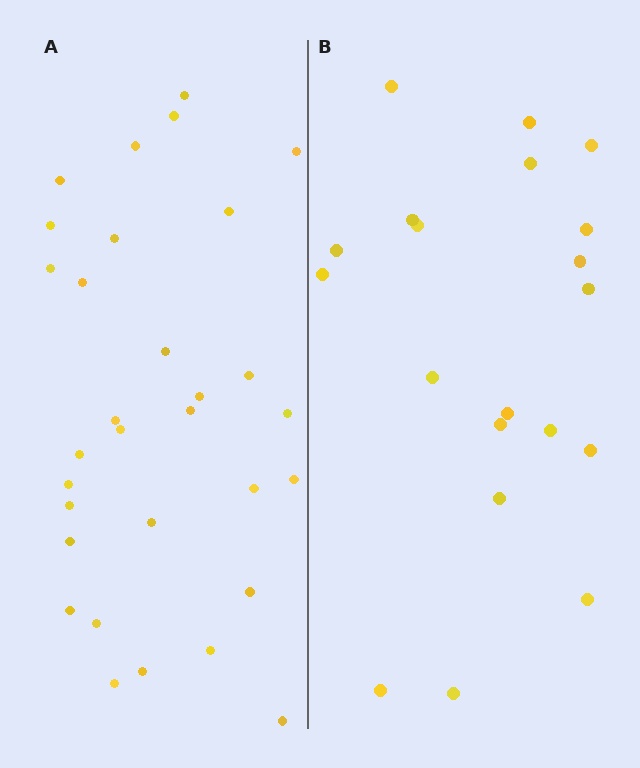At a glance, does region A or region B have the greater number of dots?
Region A (the left region) has more dots.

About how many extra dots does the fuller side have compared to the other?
Region A has roughly 12 or so more dots than region B.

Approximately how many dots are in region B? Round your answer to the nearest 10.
About 20 dots.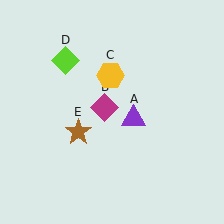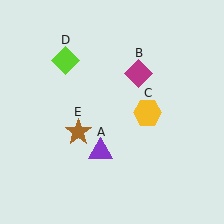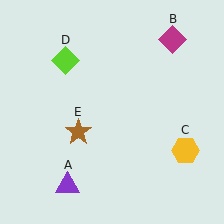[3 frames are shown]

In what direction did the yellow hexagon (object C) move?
The yellow hexagon (object C) moved down and to the right.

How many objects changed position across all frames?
3 objects changed position: purple triangle (object A), magenta diamond (object B), yellow hexagon (object C).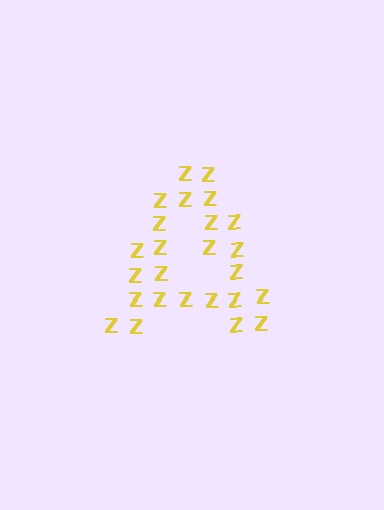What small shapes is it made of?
It is made of small letter Z's.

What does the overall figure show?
The overall figure shows the letter A.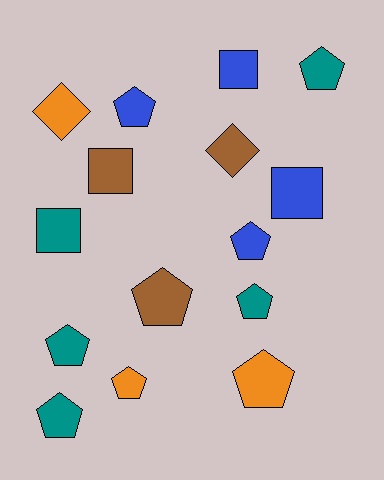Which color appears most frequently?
Teal, with 5 objects.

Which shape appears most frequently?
Pentagon, with 9 objects.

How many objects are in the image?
There are 15 objects.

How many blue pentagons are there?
There are 2 blue pentagons.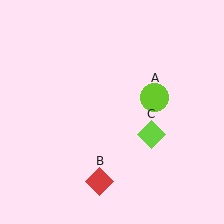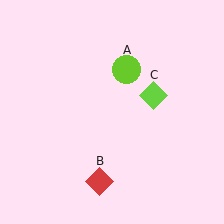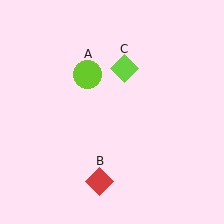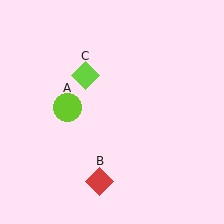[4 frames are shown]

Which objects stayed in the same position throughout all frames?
Red diamond (object B) remained stationary.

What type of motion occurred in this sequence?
The lime circle (object A), lime diamond (object C) rotated counterclockwise around the center of the scene.